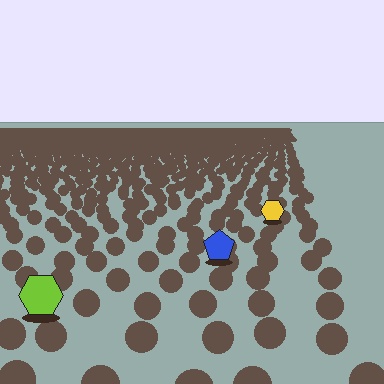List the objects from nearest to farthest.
From nearest to farthest: the lime hexagon, the blue pentagon, the yellow hexagon.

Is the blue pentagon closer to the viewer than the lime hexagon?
No. The lime hexagon is closer — you can tell from the texture gradient: the ground texture is coarser near it.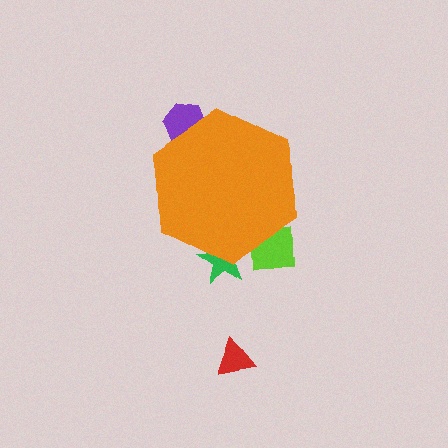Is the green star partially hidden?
Yes, the green star is partially hidden behind the orange hexagon.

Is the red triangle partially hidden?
No, the red triangle is fully visible.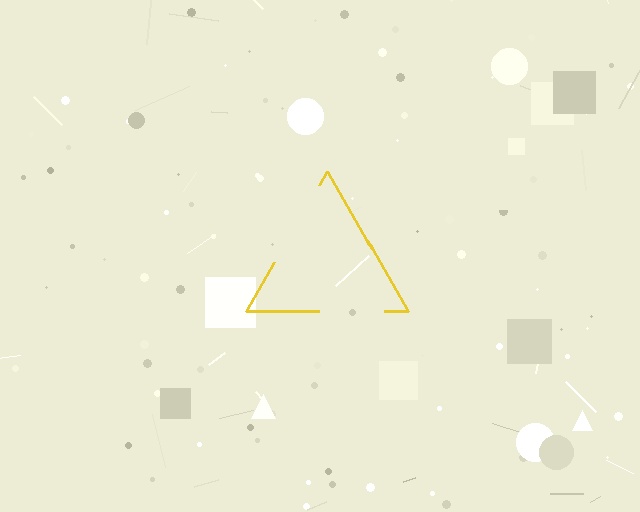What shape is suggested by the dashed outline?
The dashed outline suggests a triangle.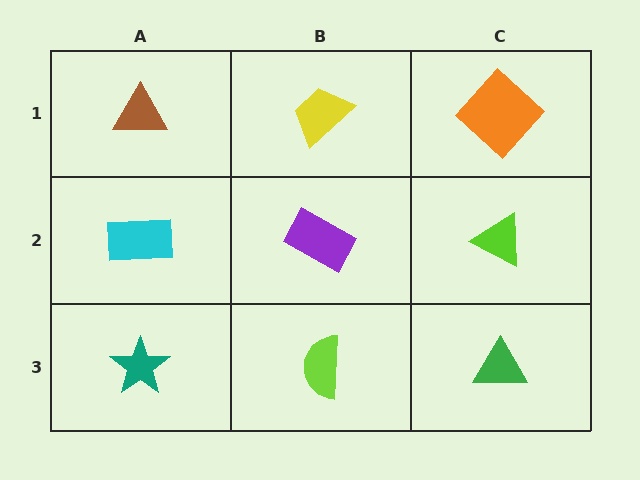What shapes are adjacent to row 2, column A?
A brown triangle (row 1, column A), a teal star (row 3, column A), a purple rectangle (row 2, column B).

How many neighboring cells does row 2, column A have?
3.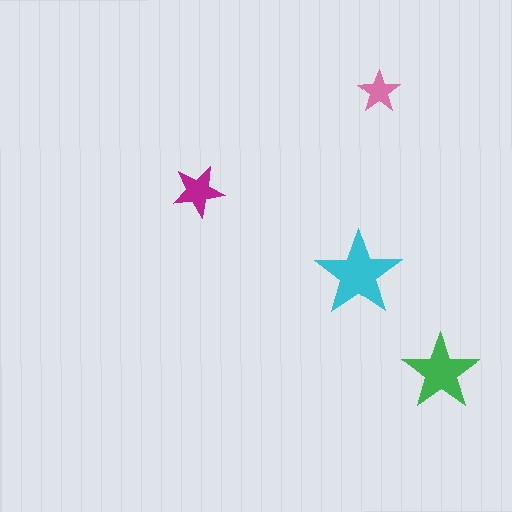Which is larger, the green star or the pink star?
The green one.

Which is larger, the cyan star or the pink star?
The cyan one.